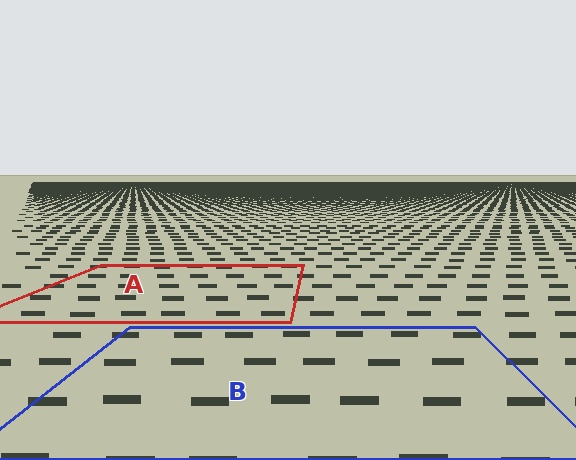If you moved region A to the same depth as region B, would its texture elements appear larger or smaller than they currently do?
They would appear larger. At a closer depth, the same texture elements are projected at a bigger on-screen size.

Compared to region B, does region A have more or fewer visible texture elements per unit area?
Region A has more texture elements per unit area — they are packed more densely because it is farther away.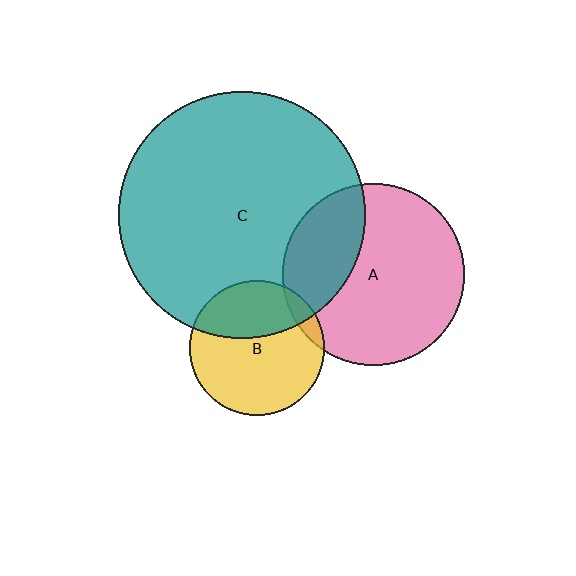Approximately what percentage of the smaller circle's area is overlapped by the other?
Approximately 35%.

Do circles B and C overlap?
Yes.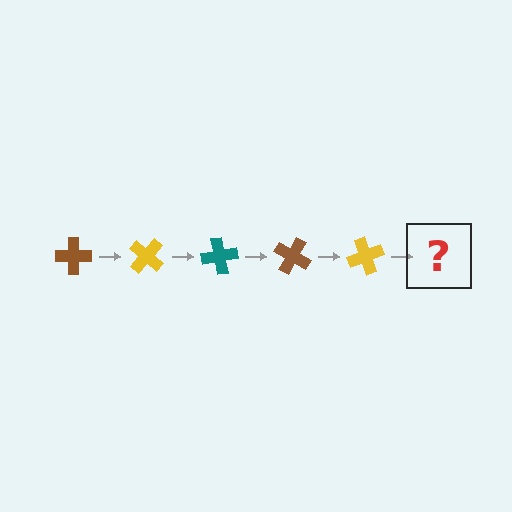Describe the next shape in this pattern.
It should be a teal cross, rotated 200 degrees from the start.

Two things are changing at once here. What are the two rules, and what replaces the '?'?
The two rules are that it rotates 40 degrees each step and the color cycles through brown, yellow, and teal. The '?' should be a teal cross, rotated 200 degrees from the start.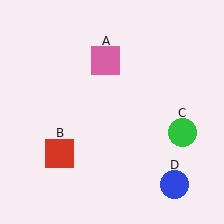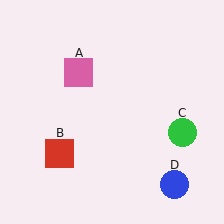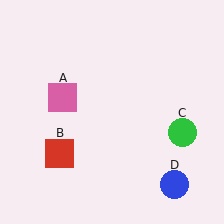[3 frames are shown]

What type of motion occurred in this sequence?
The pink square (object A) rotated counterclockwise around the center of the scene.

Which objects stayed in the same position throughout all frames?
Red square (object B) and green circle (object C) and blue circle (object D) remained stationary.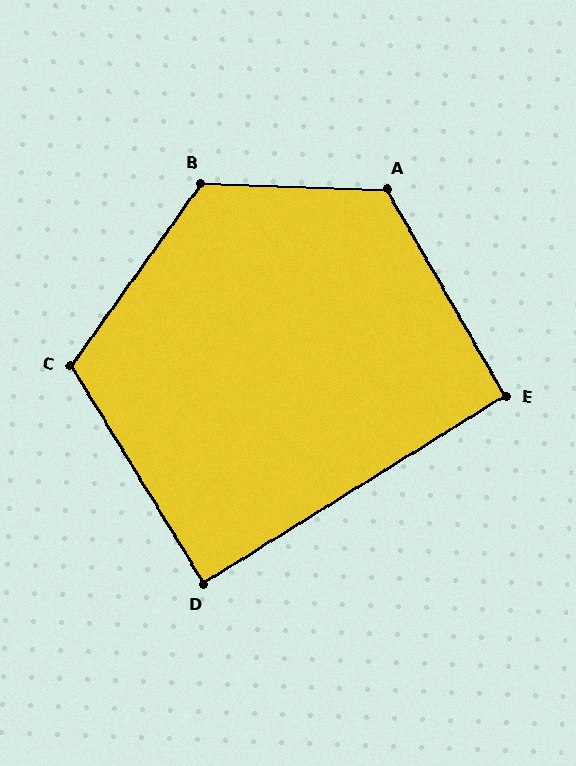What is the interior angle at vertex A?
Approximately 121 degrees (obtuse).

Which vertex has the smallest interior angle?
D, at approximately 89 degrees.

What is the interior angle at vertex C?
Approximately 113 degrees (obtuse).